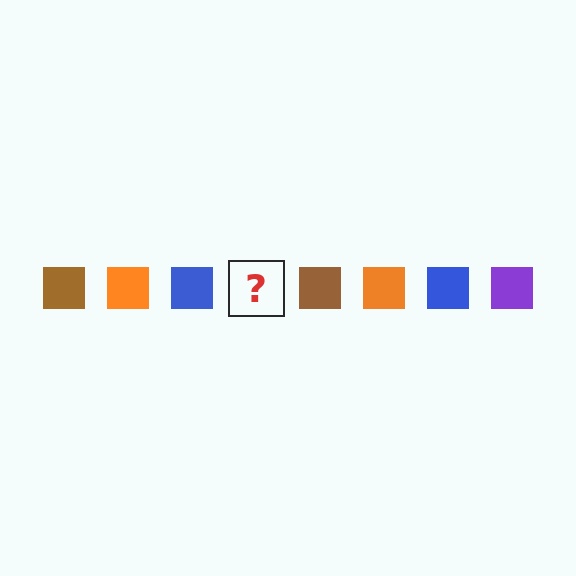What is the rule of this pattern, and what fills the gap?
The rule is that the pattern cycles through brown, orange, blue, purple squares. The gap should be filled with a purple square.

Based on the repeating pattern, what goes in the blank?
The blank should be a purple square.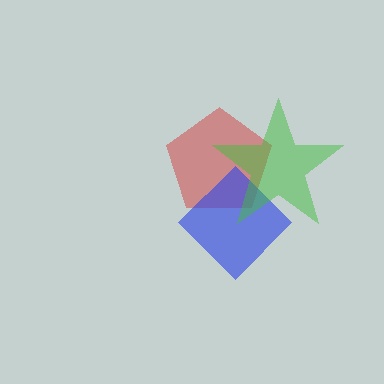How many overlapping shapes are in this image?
There are 3 overlapping shapes in the image.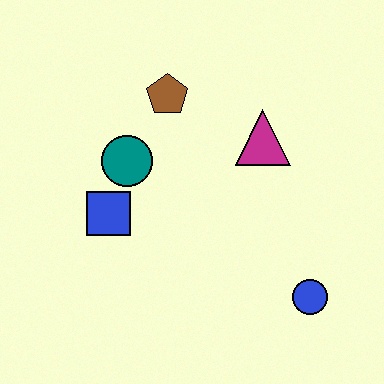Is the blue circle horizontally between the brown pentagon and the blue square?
No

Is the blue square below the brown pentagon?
Yes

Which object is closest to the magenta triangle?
The brown pentagon is closest to the magenta triangle.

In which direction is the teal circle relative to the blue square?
The teal circle is above the blue square.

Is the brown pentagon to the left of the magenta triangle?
Yes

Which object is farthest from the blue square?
The blue circle is farthest from the blue square.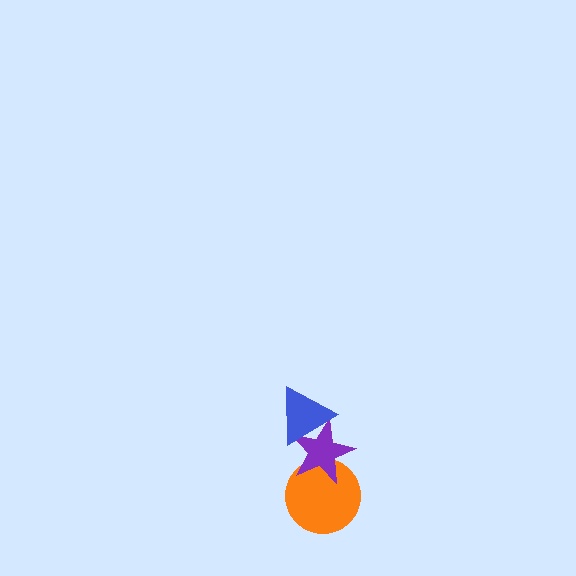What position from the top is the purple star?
The purple star is 2nd from the top.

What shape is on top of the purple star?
The blue triangle is on top of the purple star.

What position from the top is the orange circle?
The orange circle is 3rd from the top.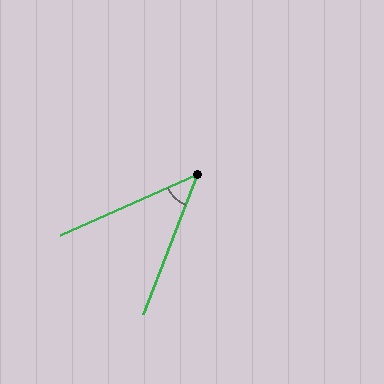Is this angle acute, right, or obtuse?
It is acute.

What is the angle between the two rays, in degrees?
Approximately 45 degrees.